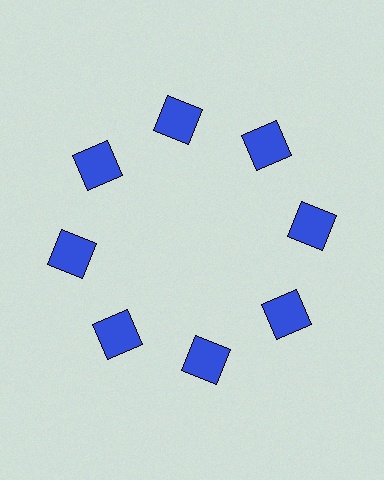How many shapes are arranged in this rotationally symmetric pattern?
There are 8 shapes, arranged in 8 groups of 1.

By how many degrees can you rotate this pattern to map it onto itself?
The pattern maps onto itself every 45 degrees of rotation.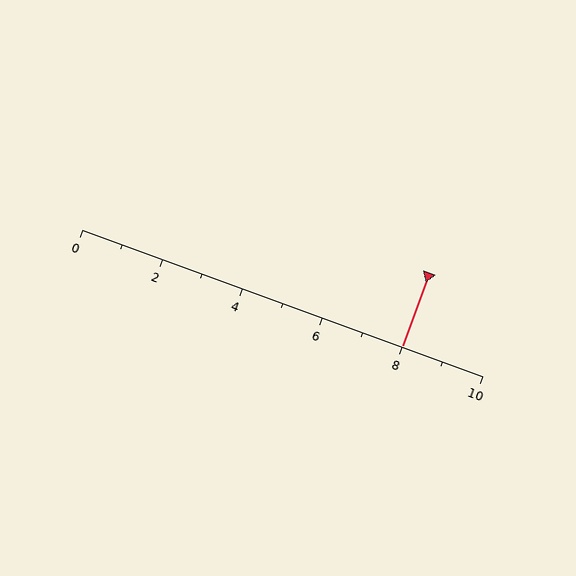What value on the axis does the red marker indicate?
The marker indicates approximately 8.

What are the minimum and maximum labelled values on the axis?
The axis runs from 0 to 10.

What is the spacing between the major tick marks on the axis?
The major ticks are spaced 2 apart.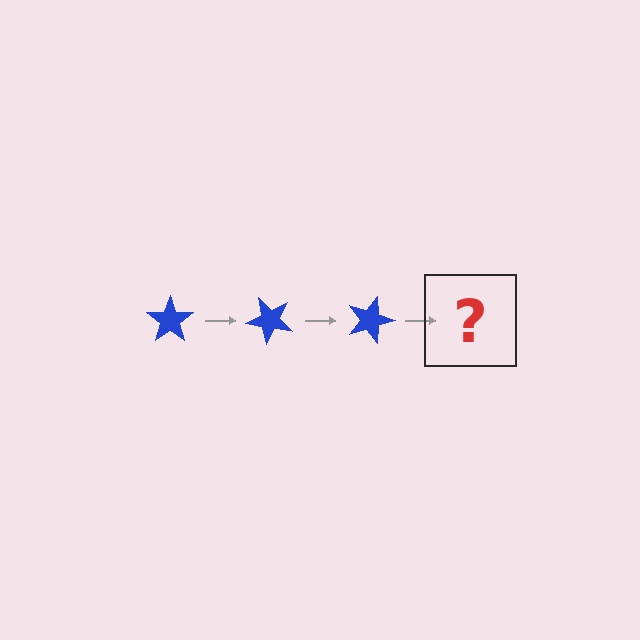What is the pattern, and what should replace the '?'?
The pattern is that the star rotates 45 degrees each step. The '?' should be a blue star rotated 135 degrees.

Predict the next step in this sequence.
The next step is a blue star rotated 135 degrees.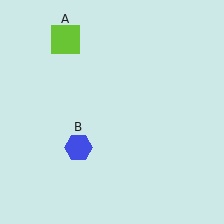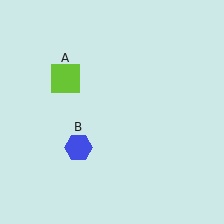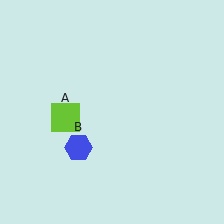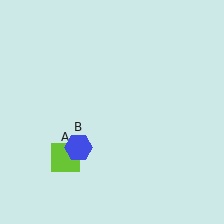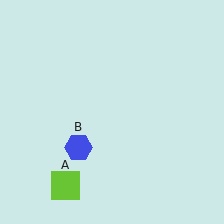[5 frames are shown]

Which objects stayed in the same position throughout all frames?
Blue hexagon (object B) remained stationary.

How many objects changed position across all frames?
1 object changed position: lime square (object A).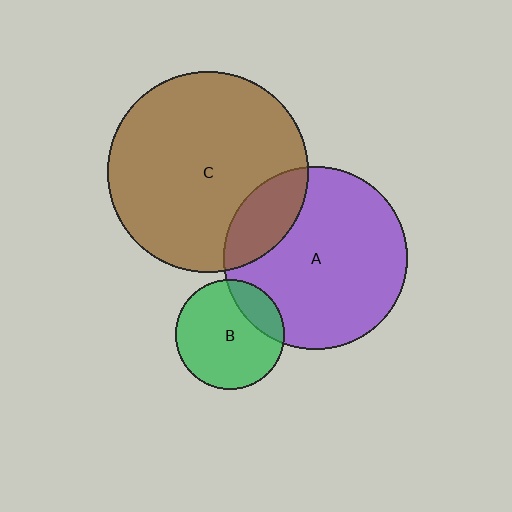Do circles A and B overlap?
Yes.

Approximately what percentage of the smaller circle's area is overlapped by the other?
Approximately 20%.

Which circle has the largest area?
Circle C (brown).